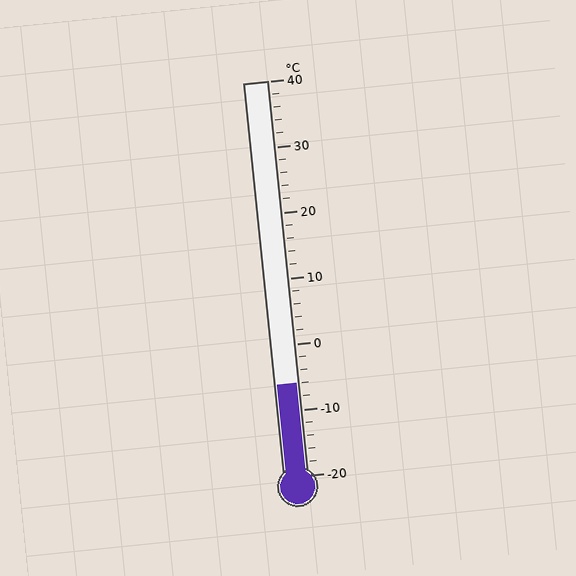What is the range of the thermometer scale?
The thermometer scale ranges from -20°C to 40°C.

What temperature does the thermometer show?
The thermometer shows approximately -6°C.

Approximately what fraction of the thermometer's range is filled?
The thermometer is filled to approximately 25% of its range.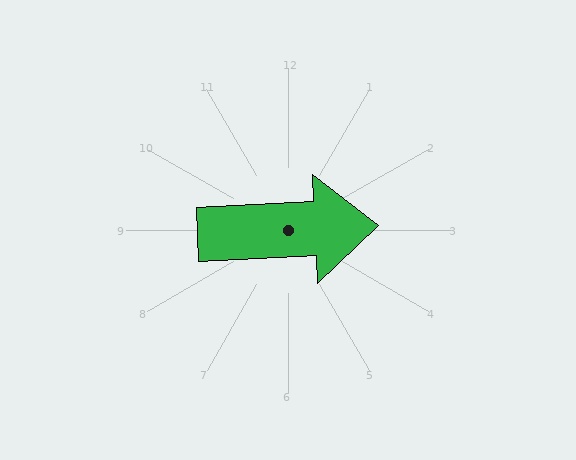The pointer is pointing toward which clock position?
Roughly 3 o'clock.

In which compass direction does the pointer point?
East.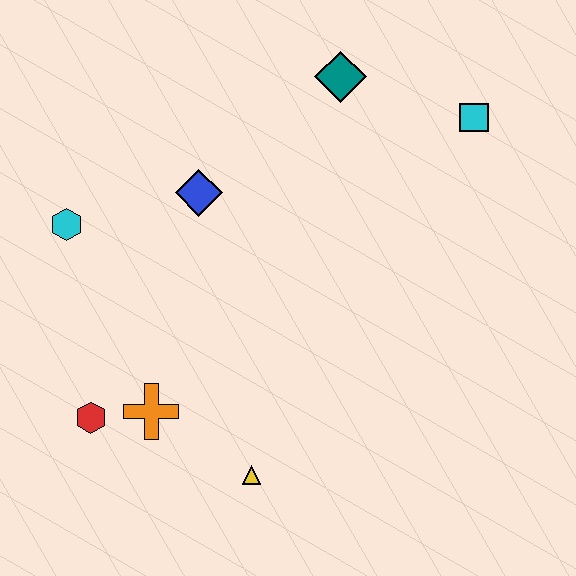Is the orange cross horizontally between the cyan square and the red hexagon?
Yes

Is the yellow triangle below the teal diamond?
Yes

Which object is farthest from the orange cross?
The cyan square is farthest from the orange cross.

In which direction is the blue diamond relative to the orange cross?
The blue diamond is above the orange cross.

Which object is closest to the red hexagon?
The orange cross is closest to the red hexagon.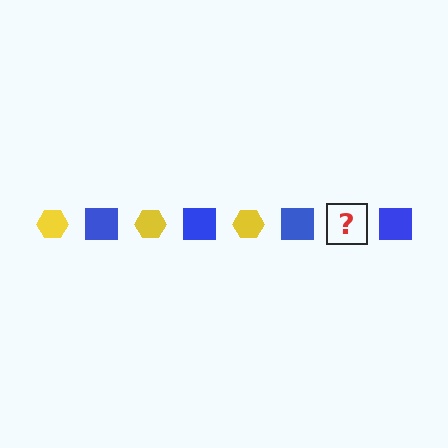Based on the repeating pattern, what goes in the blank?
The blank should be a yellow hexagon.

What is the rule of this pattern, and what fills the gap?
The rule is that the pattern alternates between yellow hexagon and blue square. The gap should be filled with a yellow hexagon.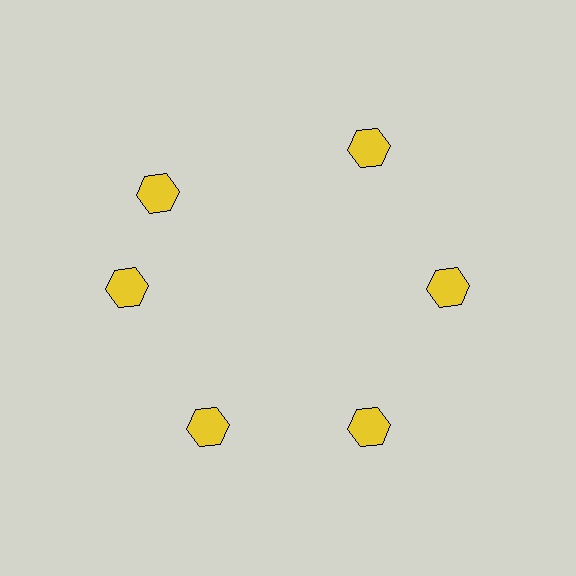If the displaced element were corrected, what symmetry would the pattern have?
It would have 6-fold rotational symmetry — the pattern would map onto itself every 60 degrees.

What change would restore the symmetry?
The symmetry would be restored by rotating it back into even spacing with its neighbors so that all 6 hexagons sit at equal angles and equal distance from the center.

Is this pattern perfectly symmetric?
No. The 6 yellow hexagons are arranged in a ring, but one element near the 11 o'clock position is rotated out of alignment along the ring, breaking the 6-fold rotational symmetry.